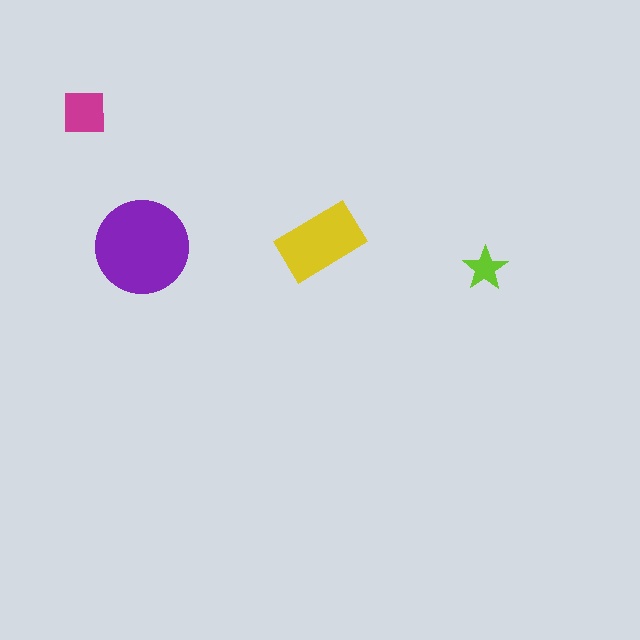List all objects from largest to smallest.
The purple circle, the yellow rectangle, the magenta square, the lime star.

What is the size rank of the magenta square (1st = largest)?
3rd.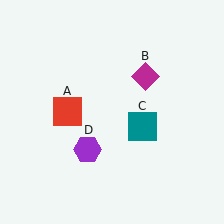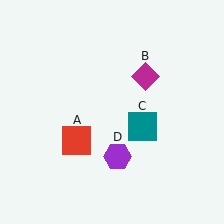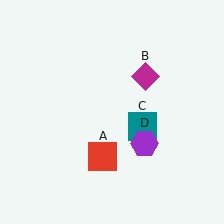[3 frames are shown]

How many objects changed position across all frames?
2 objects changed position: red square (object A), purple hexagon (object D).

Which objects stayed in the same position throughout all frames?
Magenta diamond (object B) and teal square (object C) remained stationary.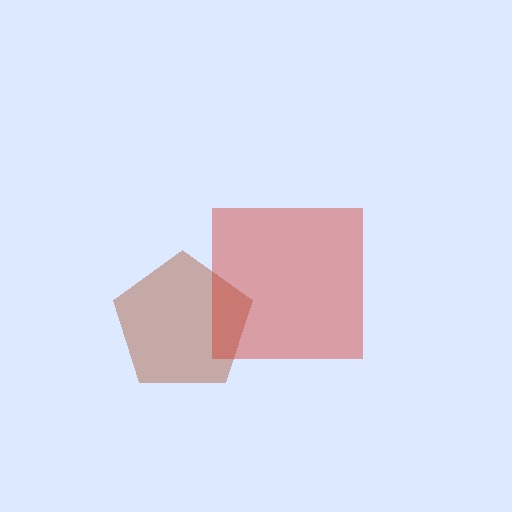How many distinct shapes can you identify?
There are 2 distinct shapes: a brown pentagon, a red square.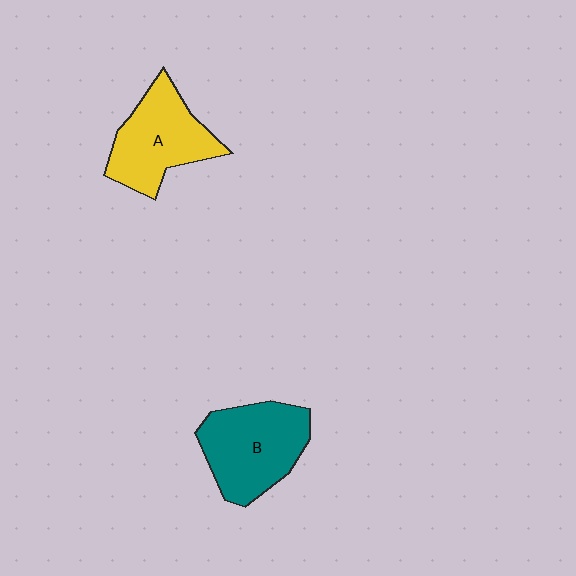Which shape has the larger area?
Shape B (teal).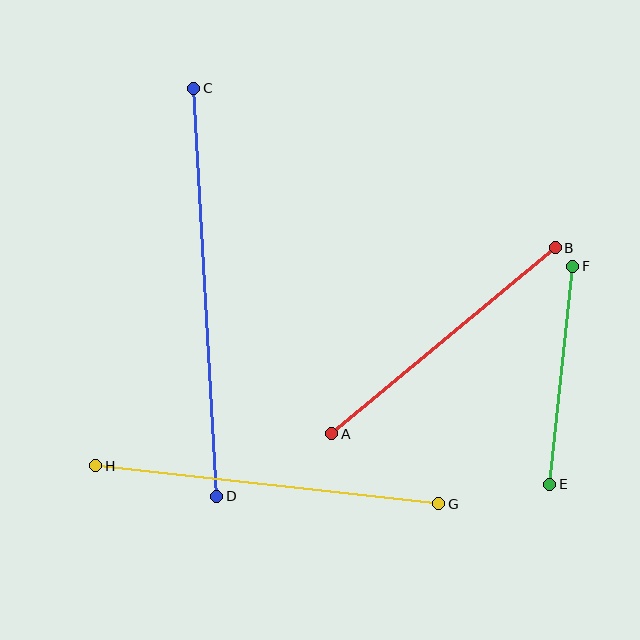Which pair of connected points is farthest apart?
Points C and D are farthest apart.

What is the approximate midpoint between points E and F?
The midpoint is at approximately (561, 375) pixels.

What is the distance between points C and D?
The distance is approximately 408 pixels.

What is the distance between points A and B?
The distance is approximately 291 pixels.